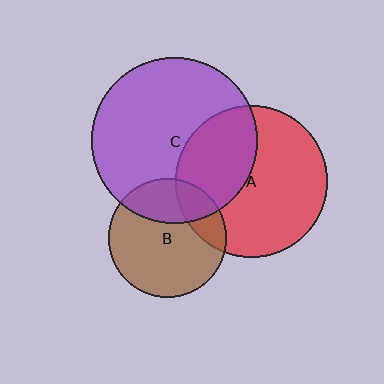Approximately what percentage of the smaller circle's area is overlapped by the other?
Approximately 30%.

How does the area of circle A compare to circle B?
Approximately 1.7 times.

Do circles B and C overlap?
Yes.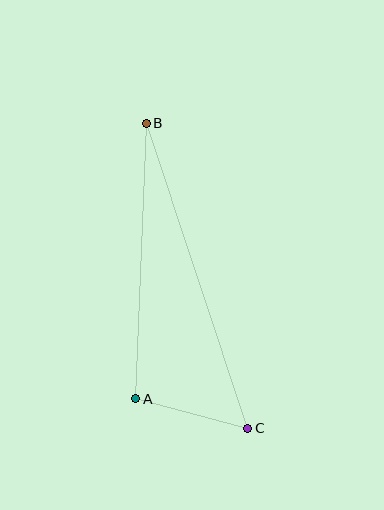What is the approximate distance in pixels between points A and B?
The distance between A and B is approximately 276 pixels.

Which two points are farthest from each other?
Points B and C are farthest from each other.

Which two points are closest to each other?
Points A and C are closest to each other.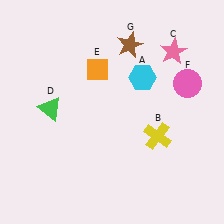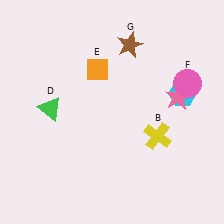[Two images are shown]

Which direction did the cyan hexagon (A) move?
The cyan hexagon (A) moved right.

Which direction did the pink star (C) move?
The pink star (C) moved down.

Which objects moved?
The objects that moved are: the cyan hexagon (A), the pink star (C).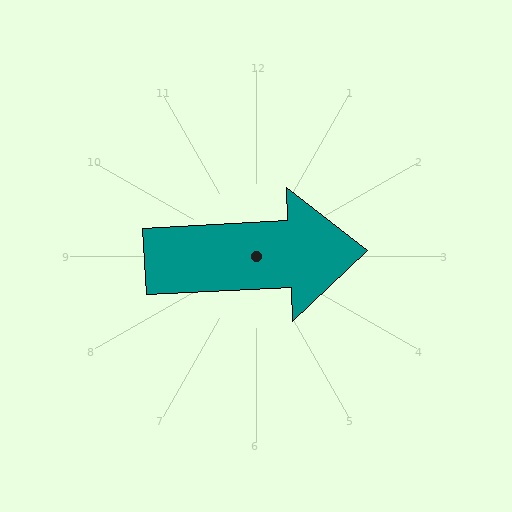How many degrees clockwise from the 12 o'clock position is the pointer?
Approximately 87 degrees.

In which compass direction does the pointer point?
East.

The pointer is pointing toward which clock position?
Roughly 3 o'clock.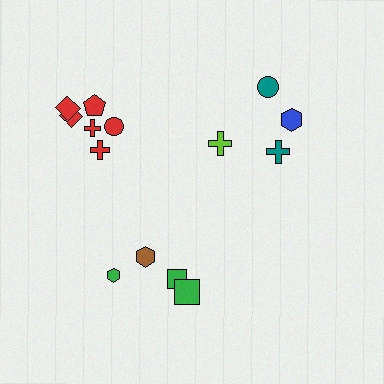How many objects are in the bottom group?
There are 4 objects.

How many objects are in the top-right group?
There are 4 objects.